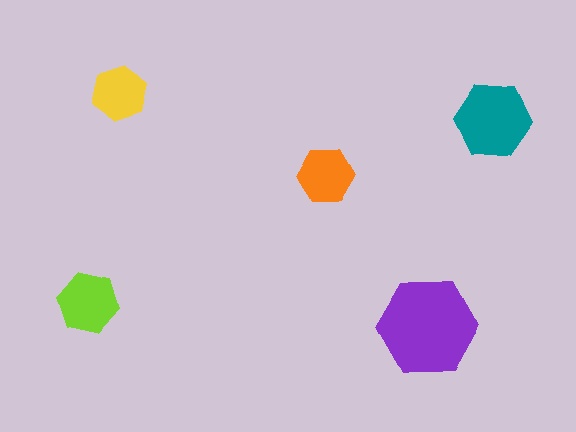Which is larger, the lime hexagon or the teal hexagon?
The teal one.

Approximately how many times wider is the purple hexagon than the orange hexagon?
About 1.5 times wider.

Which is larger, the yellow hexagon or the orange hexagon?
The orange one.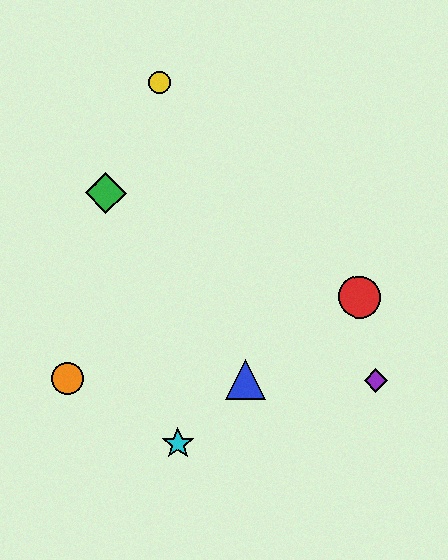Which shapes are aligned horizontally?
The blue triangle, the purple diamond, the orange circle are aligned horizontally.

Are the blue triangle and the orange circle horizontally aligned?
Yes, both are at y≈379.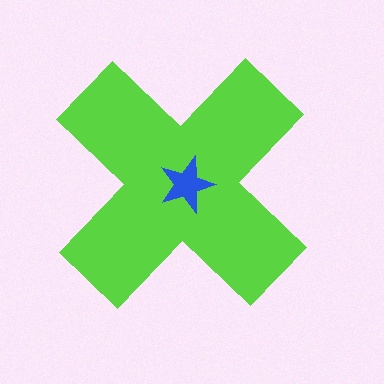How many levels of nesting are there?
2.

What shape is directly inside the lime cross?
The blue star.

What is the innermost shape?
The blue star.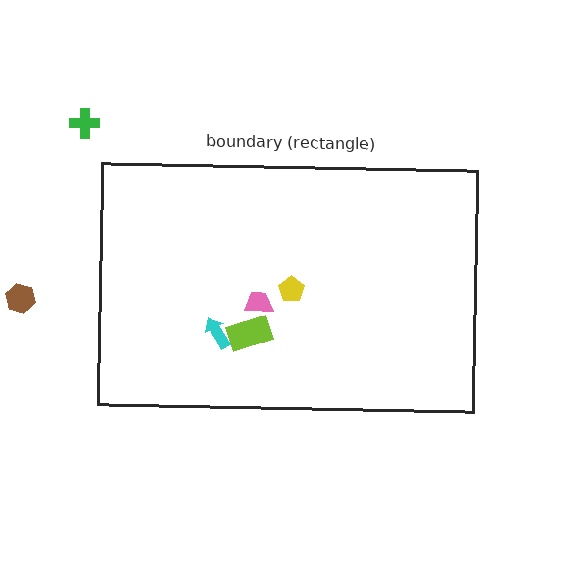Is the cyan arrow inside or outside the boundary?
Inside.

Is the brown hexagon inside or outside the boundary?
Outside.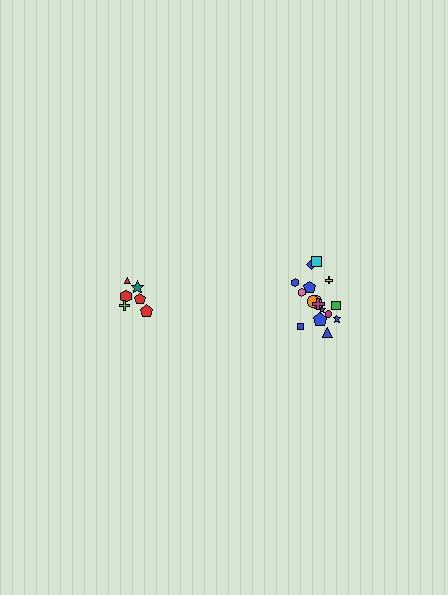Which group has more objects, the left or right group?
The right group.